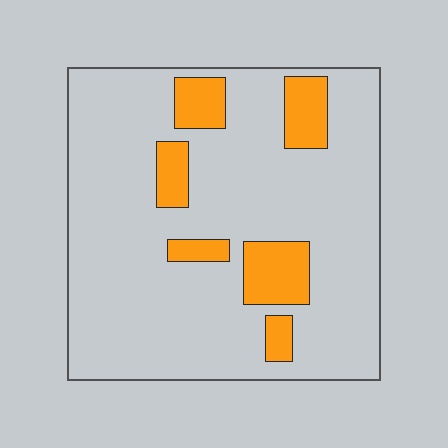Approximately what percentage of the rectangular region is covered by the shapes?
Approximately 15%.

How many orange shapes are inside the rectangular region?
6.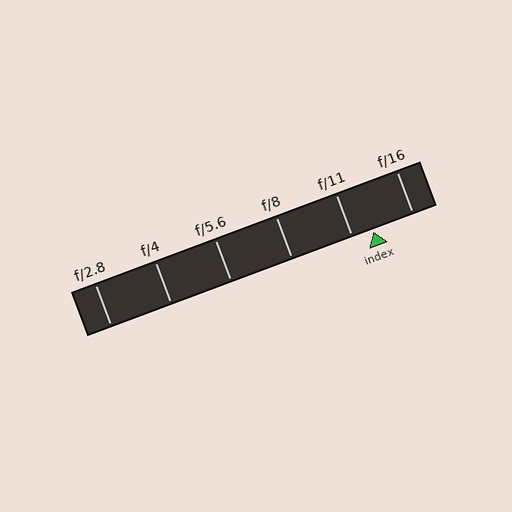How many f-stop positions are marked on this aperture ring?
There are 6 f-stop positions marked.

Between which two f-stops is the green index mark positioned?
The index mark is between f/11 and f/16.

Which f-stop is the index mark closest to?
The index mark is closest to f/11.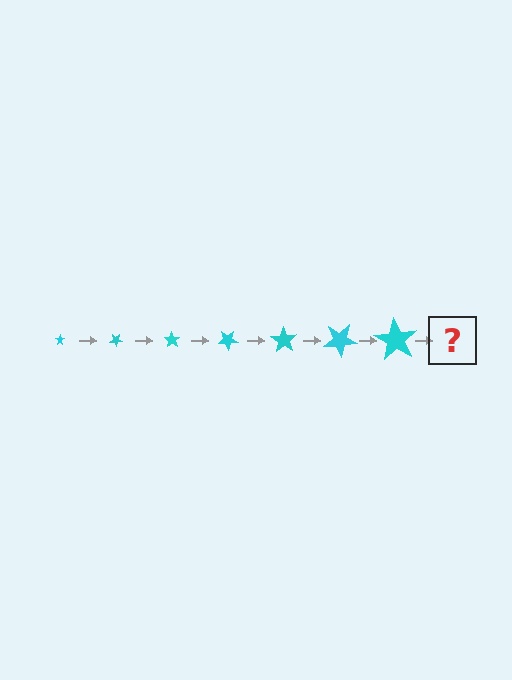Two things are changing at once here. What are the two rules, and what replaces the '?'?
The two rules are that the star grows larger each step and it rotates 35 degrees each step. The '?' should be a star, larger than the previous one and rotated 245 degrees from the start.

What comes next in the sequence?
The next element should be a star, larger than the previous one and rotated 245 degrees from the start.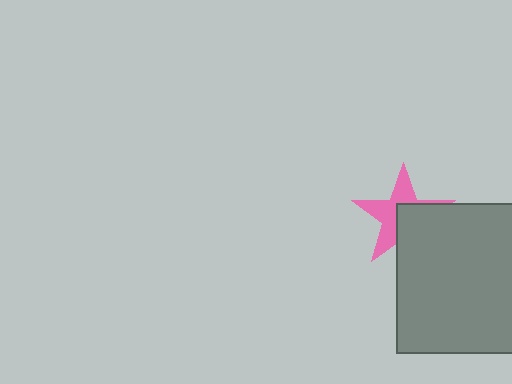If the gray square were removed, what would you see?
You would see the complete pink star.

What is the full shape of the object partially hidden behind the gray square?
The partially hidden object is a pink star.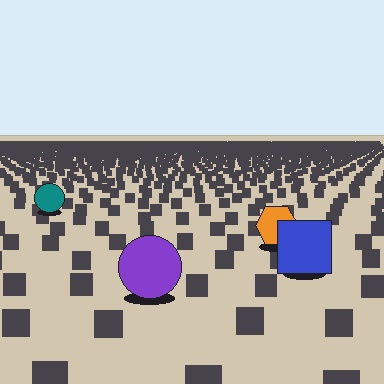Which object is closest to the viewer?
The purple circle is closest. The texture marks near it are larger and more spread out.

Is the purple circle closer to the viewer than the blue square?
Yes. The purple circle is closer — you can tell from the texture gradient: the ground texture is coarser near it.